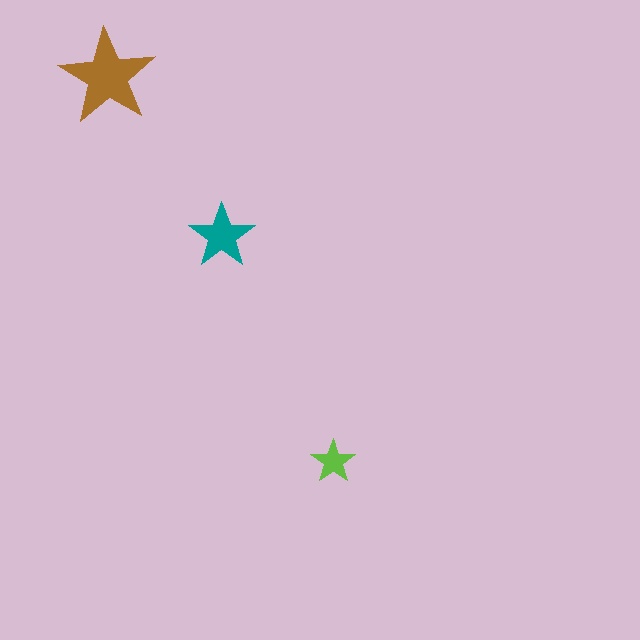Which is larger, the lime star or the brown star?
The brown one.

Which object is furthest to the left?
The brown star is leftmost.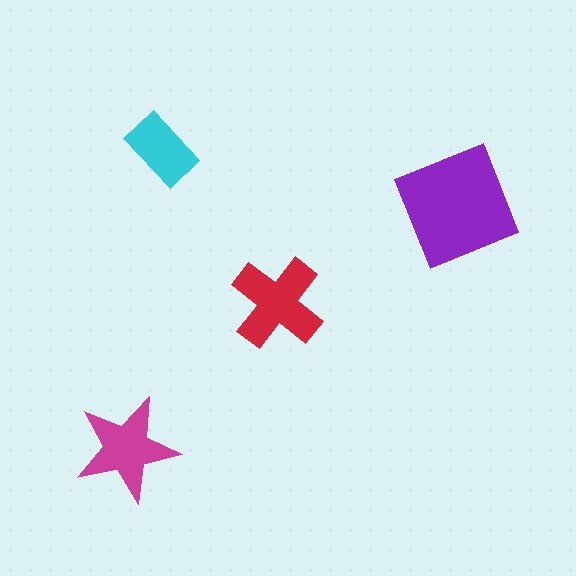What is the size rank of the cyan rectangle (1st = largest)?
4th.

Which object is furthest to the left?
The magenta star is leftmost.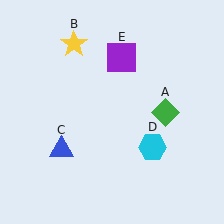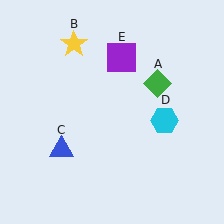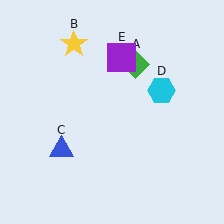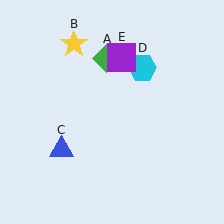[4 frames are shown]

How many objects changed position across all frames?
2 objects changed position: green diamond (object A), cyan hexagon (object D).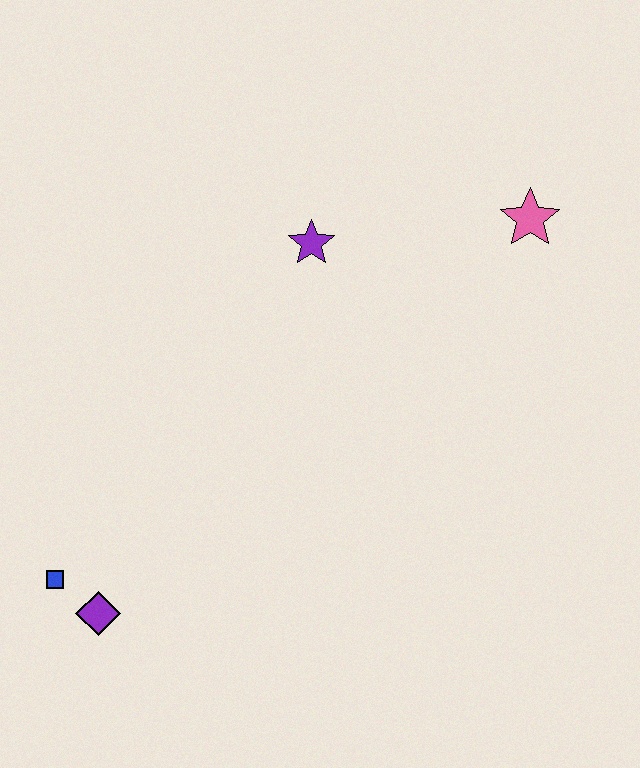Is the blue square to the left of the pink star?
Yes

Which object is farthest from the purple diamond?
The pink star is farthest from the purple diamond.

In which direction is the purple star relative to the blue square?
The purple star is above the blue square.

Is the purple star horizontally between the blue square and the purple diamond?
No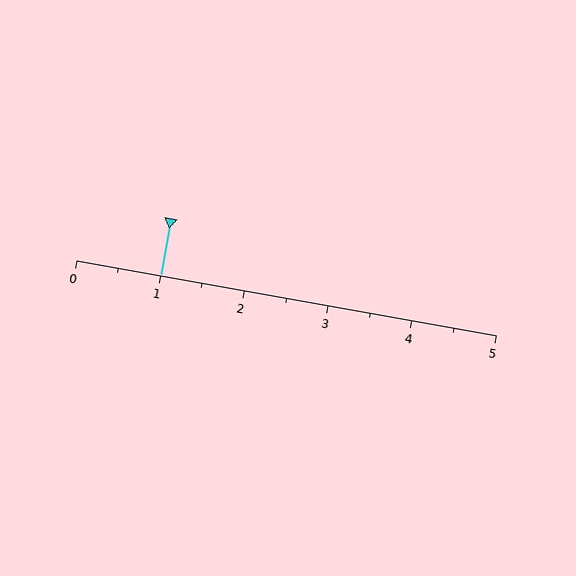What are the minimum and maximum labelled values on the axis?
The axis runs from 0 to 5.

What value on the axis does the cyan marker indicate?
The marker indicates approximately 1.